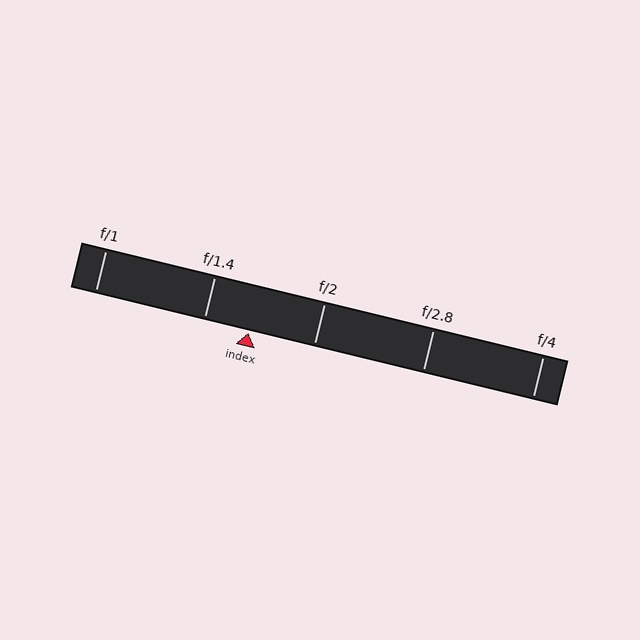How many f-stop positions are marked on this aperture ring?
There are 5 f-stop positions marked.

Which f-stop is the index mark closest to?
The index mark is closest to f/1.4.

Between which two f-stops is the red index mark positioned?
The index mark is between f/1.4 and f/2.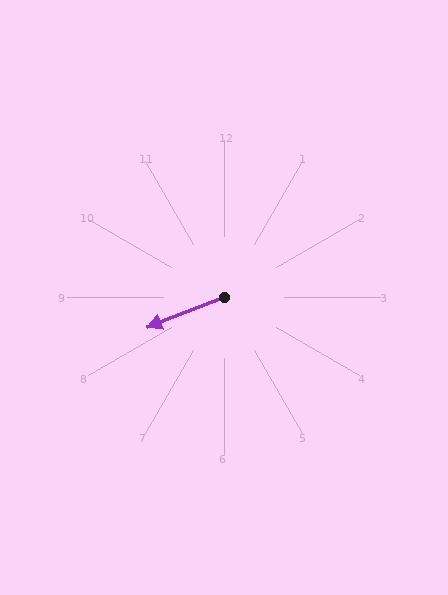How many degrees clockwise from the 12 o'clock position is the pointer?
Approximately 249 degrees.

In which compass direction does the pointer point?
West.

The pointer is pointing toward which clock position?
Roughly 8 o'clock.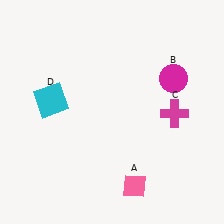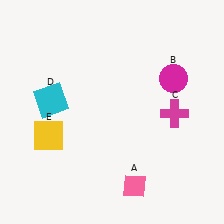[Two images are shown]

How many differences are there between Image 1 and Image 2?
There is 1 difference between the two images.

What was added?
A yellow square (E) was added in Image 2.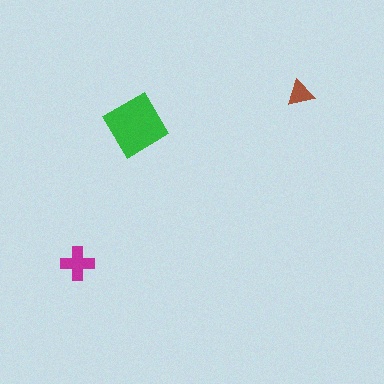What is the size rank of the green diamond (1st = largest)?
1st.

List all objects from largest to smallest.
The green diamond, the magenta cross, the brown triangle.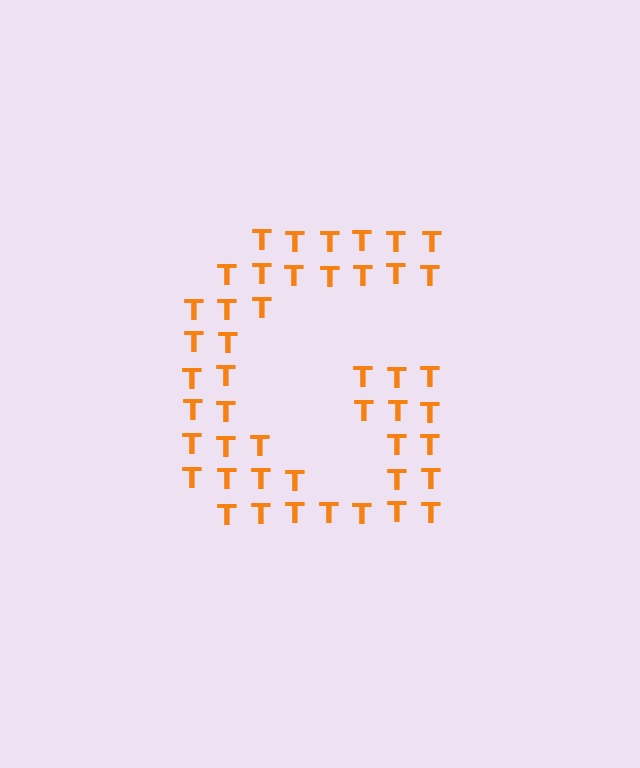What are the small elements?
The small elements are letter T's.